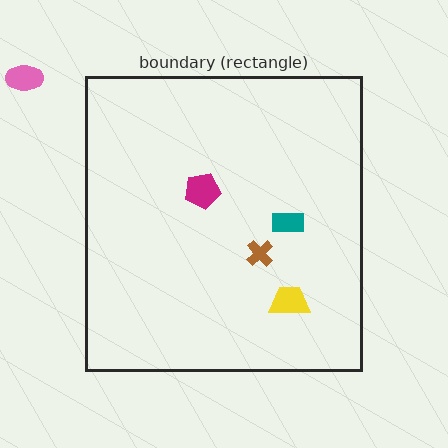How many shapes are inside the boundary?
4 inside, 1 outside.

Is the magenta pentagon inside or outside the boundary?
Inside.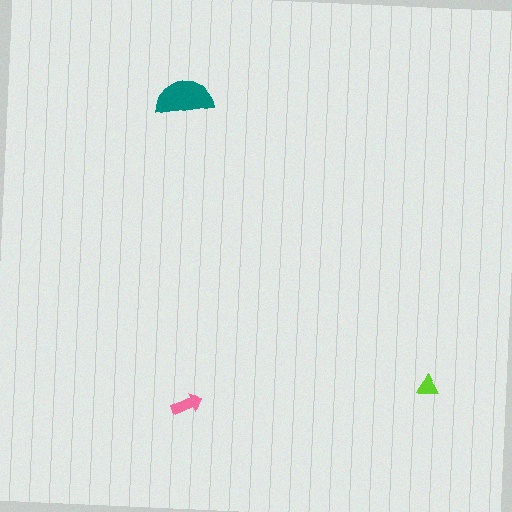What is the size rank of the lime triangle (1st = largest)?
3rd.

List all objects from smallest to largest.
The lime triangle, the pink arrow, the teal semicircle.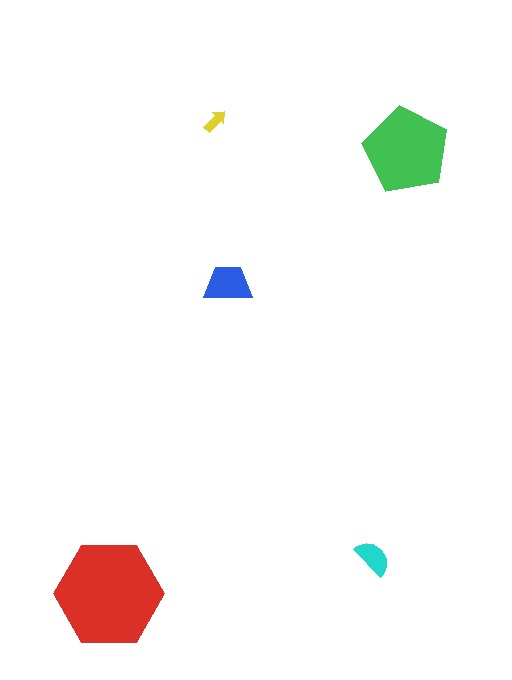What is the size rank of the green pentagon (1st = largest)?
2nd.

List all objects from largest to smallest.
The red hexagon, the green pentagon, the blue trapezoid, the cyan semicircle, the yellow arrow.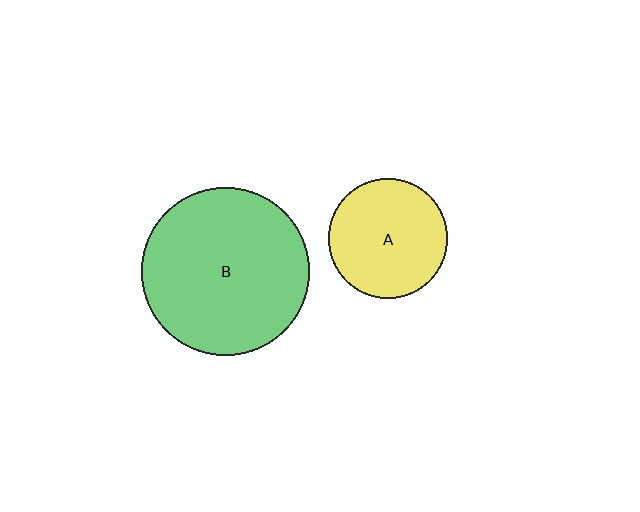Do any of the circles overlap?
No, none of the circles overlap.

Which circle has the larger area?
Circle B (green).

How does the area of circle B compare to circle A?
Approximately 2.0 times.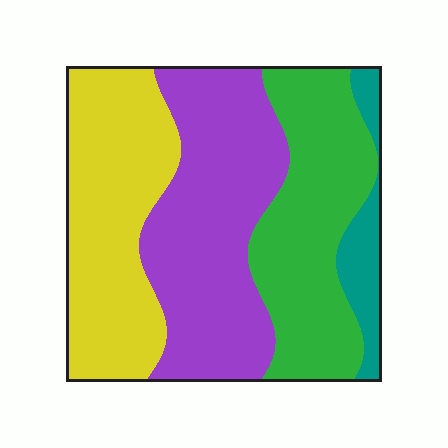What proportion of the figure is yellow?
Yellow takes up about one third (1/3) of the figure.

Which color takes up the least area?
Teal, at roughly 10%.